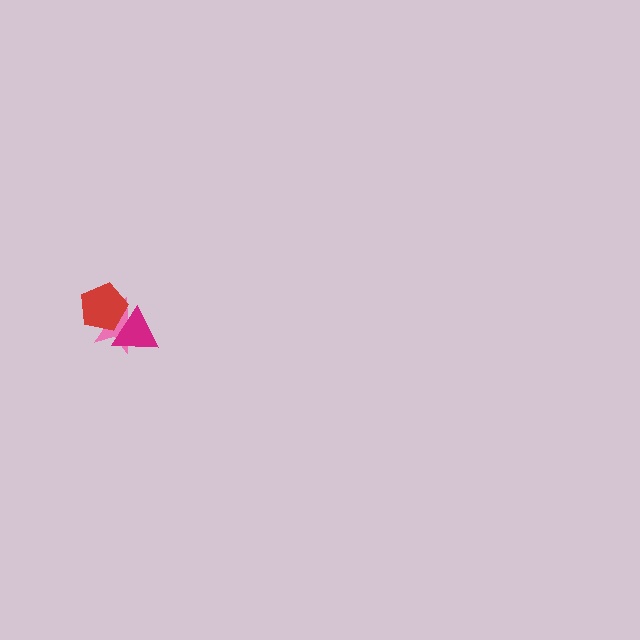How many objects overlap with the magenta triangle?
2 objects overlap with the magenta triangle.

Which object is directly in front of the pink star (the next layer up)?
The red pentagon is directly in front of the pink star.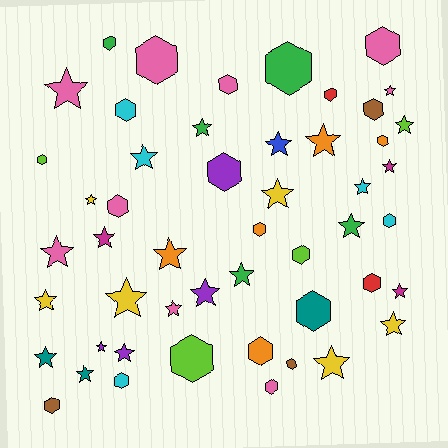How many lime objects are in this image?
There are 4 lime objects.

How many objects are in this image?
There are 50 objects.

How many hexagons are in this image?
There are 23 hexagons.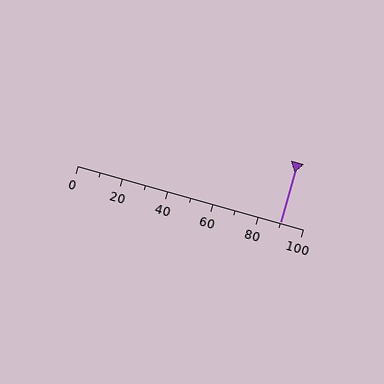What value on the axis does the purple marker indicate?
The marker indicates approximately 90.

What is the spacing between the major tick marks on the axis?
The major ticks are spaced 20 apart.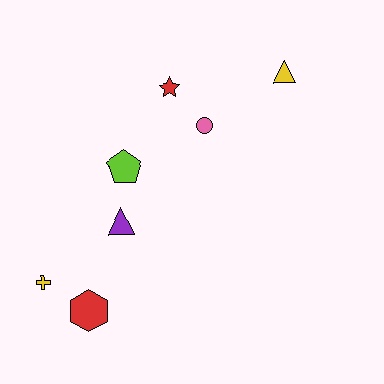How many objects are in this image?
There are 7 objects.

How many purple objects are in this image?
There is 1 purple object.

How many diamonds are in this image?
There are no diamonds.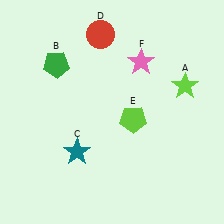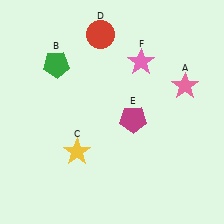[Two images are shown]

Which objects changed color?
A changed from lime to pink. C changed from teal to yellow. E changed from lime to magenta.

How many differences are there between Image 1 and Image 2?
There are 3 differences between the two images.